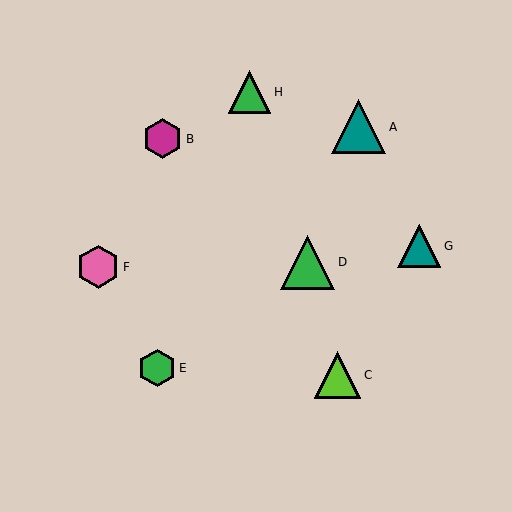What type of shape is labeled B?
Shape B is a magenta hexagon.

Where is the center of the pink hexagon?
The center of the pink hexagon is at (98, 267).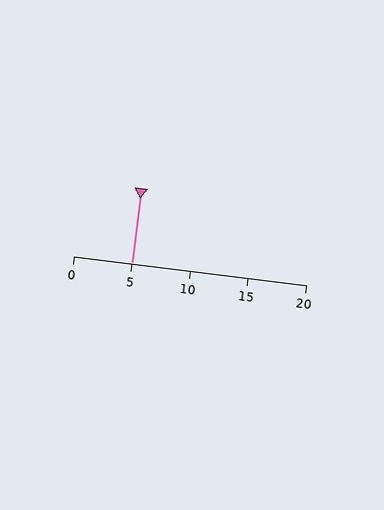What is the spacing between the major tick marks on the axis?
The major ticks are spaced 5 apart.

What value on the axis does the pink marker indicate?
The marker indicates approximately 5.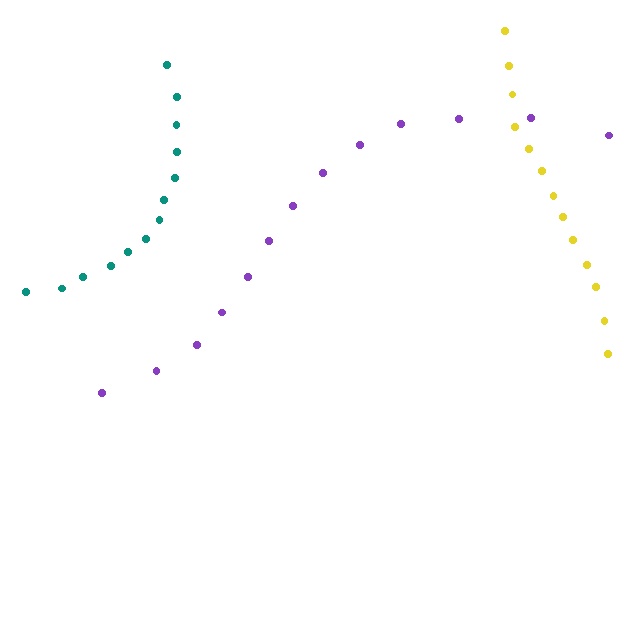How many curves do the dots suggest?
There are 3 distinct paths.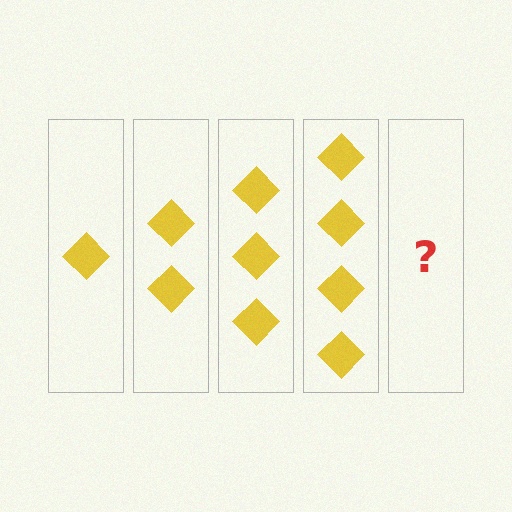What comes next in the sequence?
The next element should be 5 diamonds.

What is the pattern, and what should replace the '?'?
The pattern is that each step adds one more diamond. The '?' should be 5 diamonds.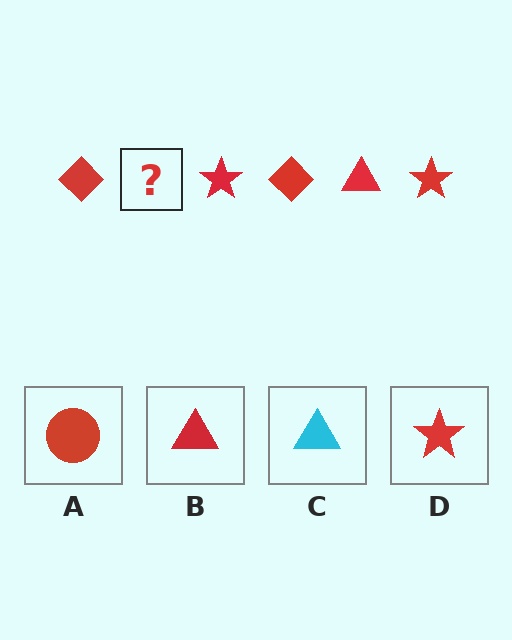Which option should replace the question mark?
Option B.